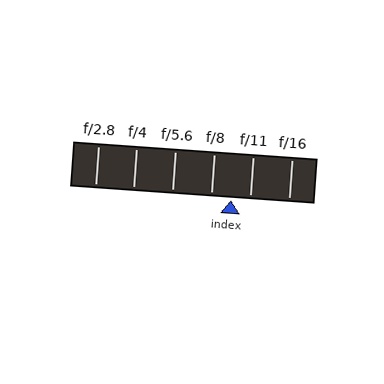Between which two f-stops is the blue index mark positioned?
The index mark is between f/8 and f/11.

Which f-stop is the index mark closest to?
The index mark is closest to f/11.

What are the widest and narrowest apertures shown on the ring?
The widest aperture shown is f/2.8 and the narrowest is f/16.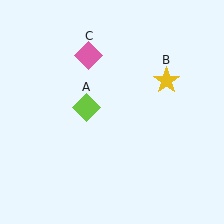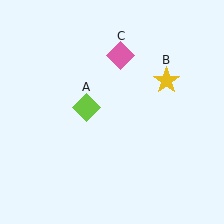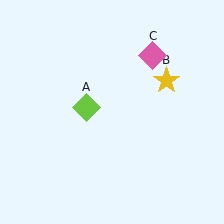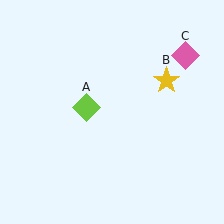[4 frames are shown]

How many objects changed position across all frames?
1 object changed position: pink diamond (object C).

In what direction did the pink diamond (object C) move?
The pink diamond (object C) moved right.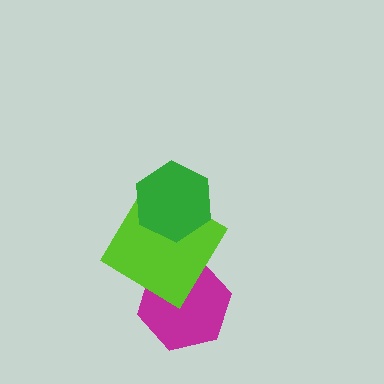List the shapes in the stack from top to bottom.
From top to bottom: the green hexagon, the lime diamond, the magenta hexagon.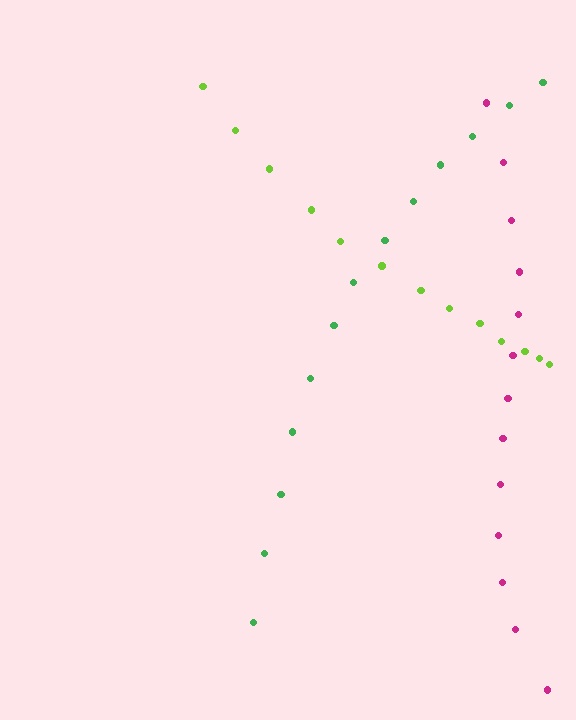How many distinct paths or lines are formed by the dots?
There are 3 distinct paths.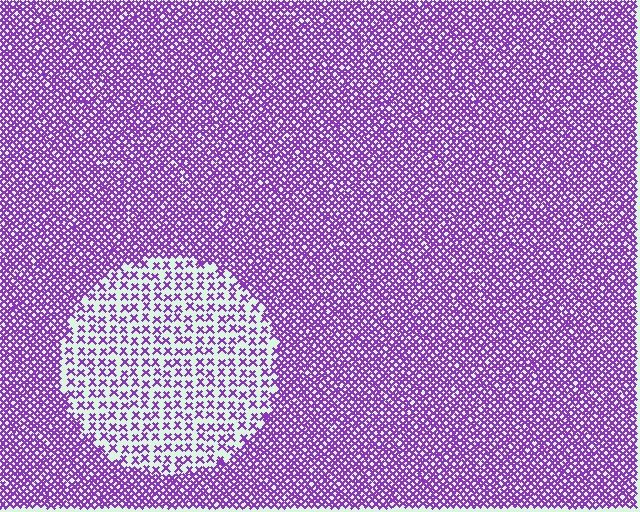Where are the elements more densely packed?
The elements are more densely packed outside the circle boundary.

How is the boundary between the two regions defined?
The boundary is defined by a change in element density (approximately 2.5x ratio). All elements are the same color, size, and shape.